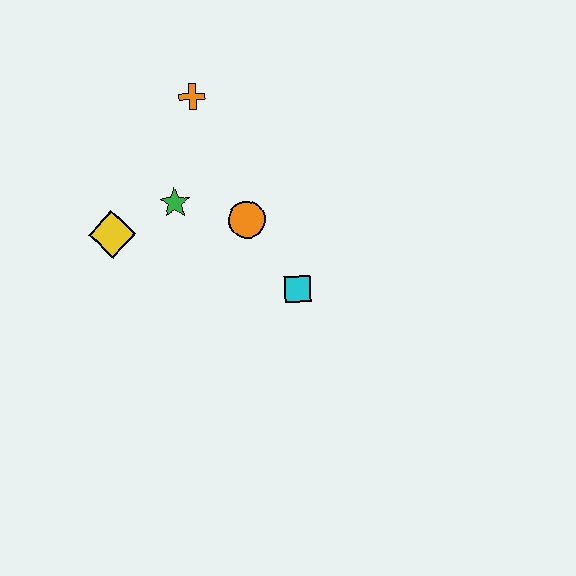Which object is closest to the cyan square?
The orange circle is closest to the cyan square.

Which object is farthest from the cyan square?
The orange cross is farthest from the cyan square.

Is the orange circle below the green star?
Yes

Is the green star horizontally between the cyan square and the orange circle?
No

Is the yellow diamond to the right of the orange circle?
No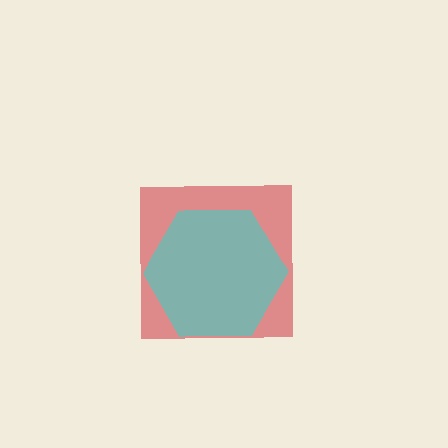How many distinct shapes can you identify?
There are 2 distinct shapes: a red square, a cyan hexagon.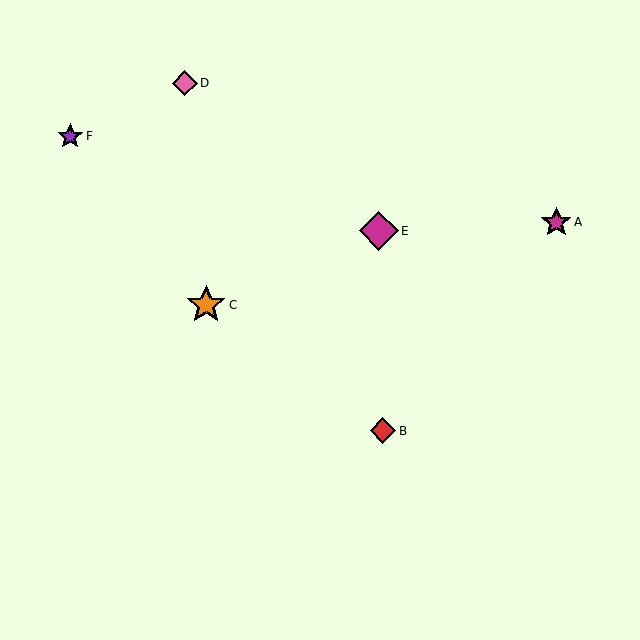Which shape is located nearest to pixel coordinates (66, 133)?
The purple star (labeled F) at (70, 136) is nearest to that location.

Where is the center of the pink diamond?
The center of the pink diamond is at (185, 83).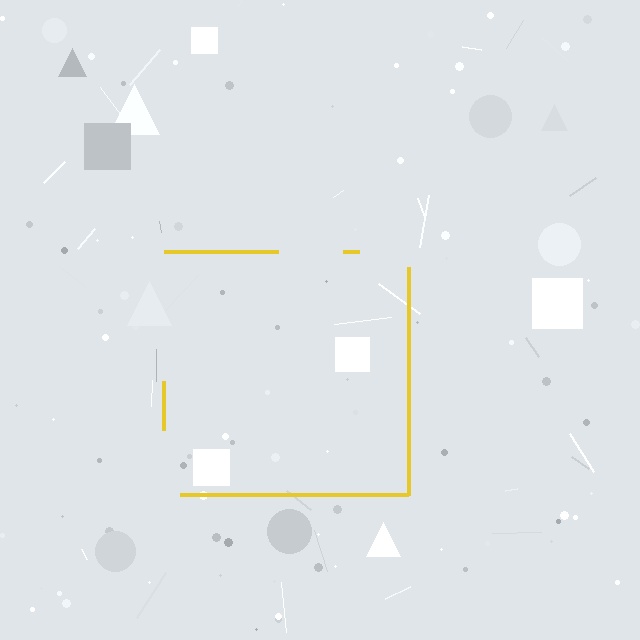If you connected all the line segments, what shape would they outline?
They would outline a square.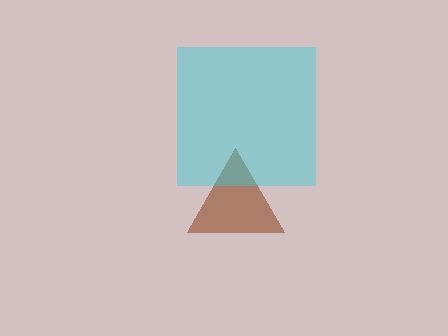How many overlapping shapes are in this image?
There are 2 overlapping shapes in the image.